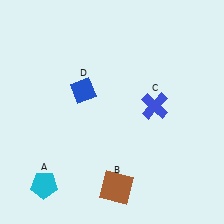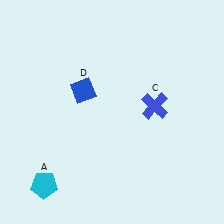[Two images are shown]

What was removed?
The brown square (B) was removed in Image 2.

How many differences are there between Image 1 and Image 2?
There is 1 difference between the two images.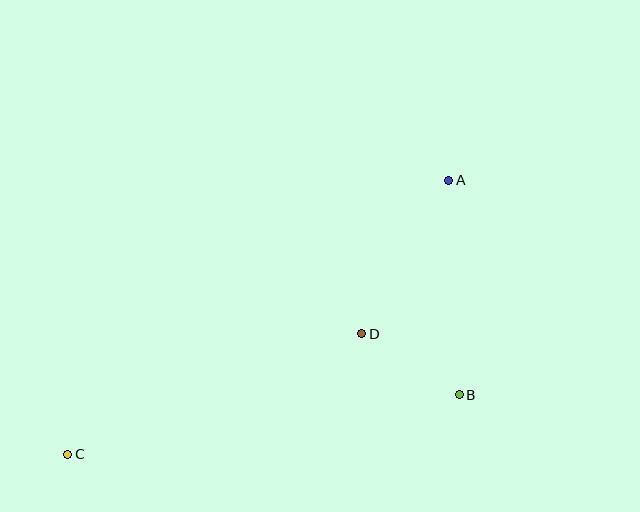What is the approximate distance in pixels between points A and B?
The distance between A and B is approximately 215 pixels.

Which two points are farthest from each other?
Points A and C are farthest from each other.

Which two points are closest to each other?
Points B and D are closest to each other.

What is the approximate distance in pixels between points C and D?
The distance between C and D is approximately 318 pixels.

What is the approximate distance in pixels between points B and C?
The distance between B and C is approximately 396 pixels.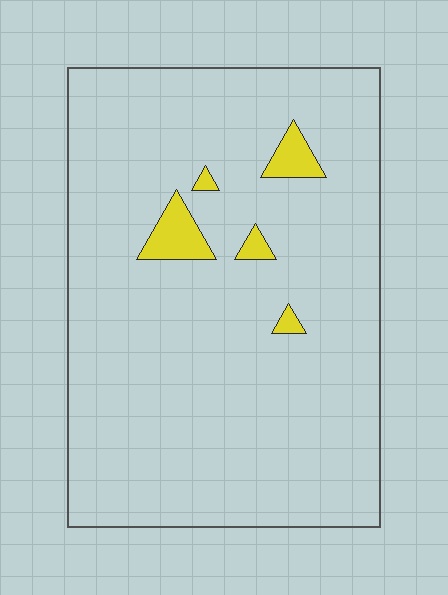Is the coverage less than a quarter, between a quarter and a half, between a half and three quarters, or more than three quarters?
Less than a quarter.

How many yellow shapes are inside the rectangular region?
5.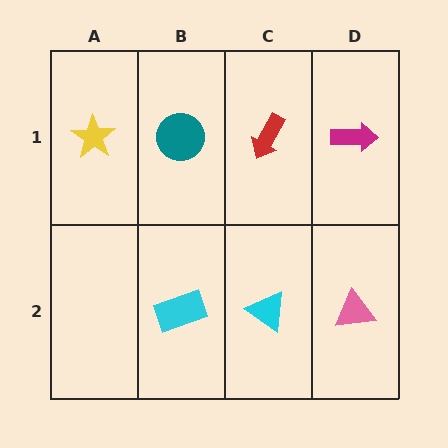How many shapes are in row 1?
4 shapes.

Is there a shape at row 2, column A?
No, that cell is empty.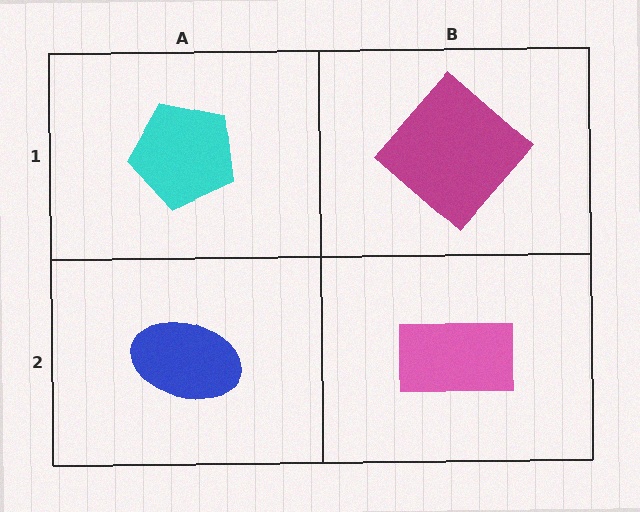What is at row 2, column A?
A blue ellipse.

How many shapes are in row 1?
2 shapes.